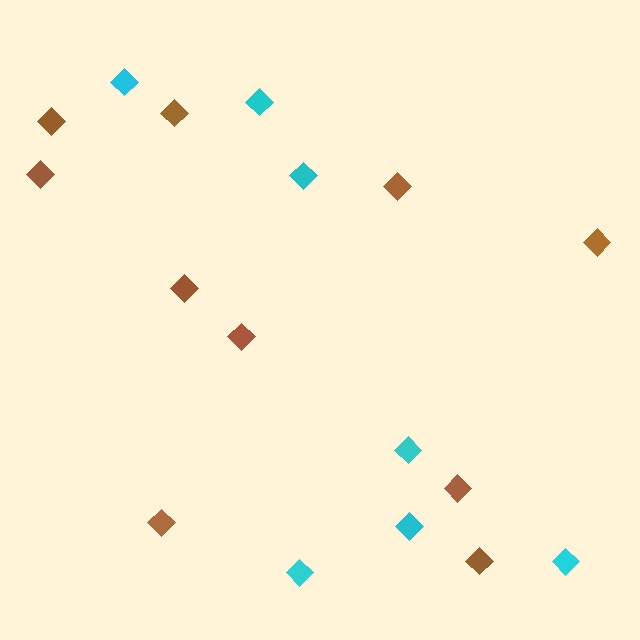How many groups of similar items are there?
There are 2 groups: one group of brown diamonds (10) and one group of cyan diamonds (7).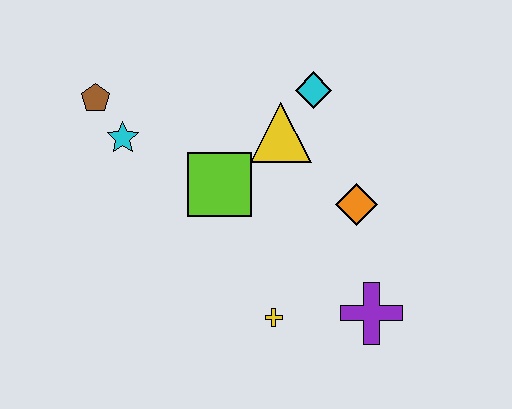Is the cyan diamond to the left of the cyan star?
No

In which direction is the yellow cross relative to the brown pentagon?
The yellow cross is below the brown pentagon.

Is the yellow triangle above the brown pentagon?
No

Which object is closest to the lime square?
The yellow triangle is closest to the lime square.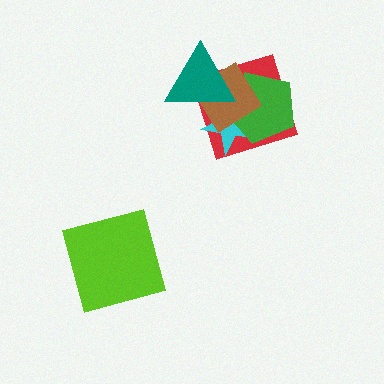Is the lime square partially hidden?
No, no other shape covers it.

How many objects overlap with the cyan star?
4 objects overlap with the cyan star.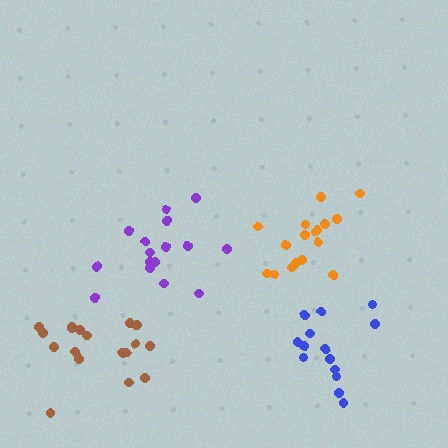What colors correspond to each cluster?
The clusters are colored: blue, brown, purple, orange.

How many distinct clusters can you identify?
There are 4 distinct clusters.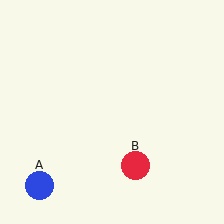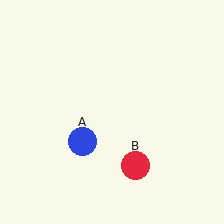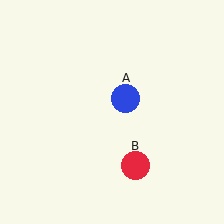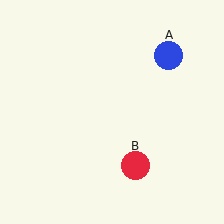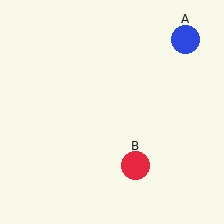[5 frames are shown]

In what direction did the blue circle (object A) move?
The blue circle (object A) moved up and to the right.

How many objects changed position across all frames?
1 object changed position: blue circle (object A).